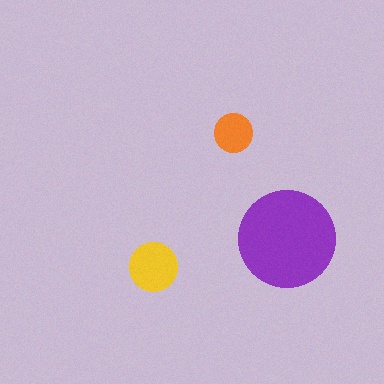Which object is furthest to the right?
The purple circle is rightmost.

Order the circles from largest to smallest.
the purple one, the yellow one, the orange one.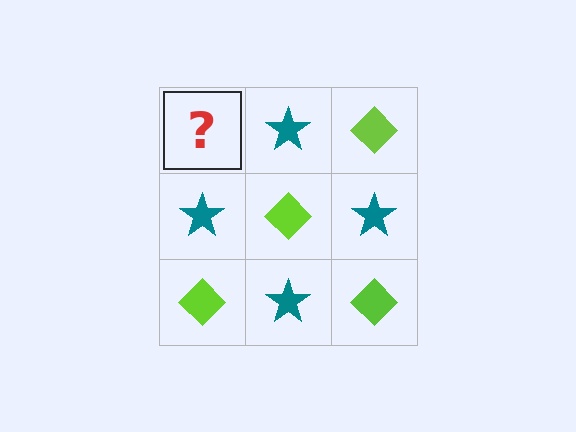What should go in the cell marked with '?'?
The missing cell should contain a lime diamond.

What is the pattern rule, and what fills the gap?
The rule is that it alternates lime diamond and teal star in a checkerboard pattern. The gap should be filled with a lime diamond.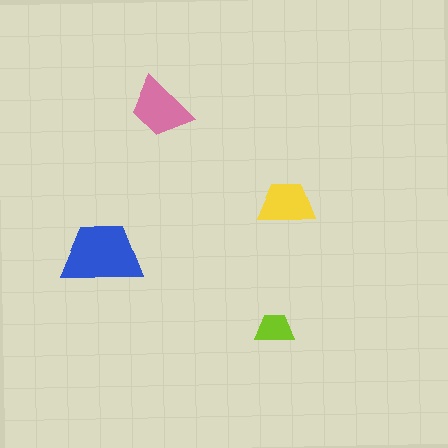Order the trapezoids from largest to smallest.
the blue one, the pink one, the yellow one, the lime one.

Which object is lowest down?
The lime trapezoid is bottommost.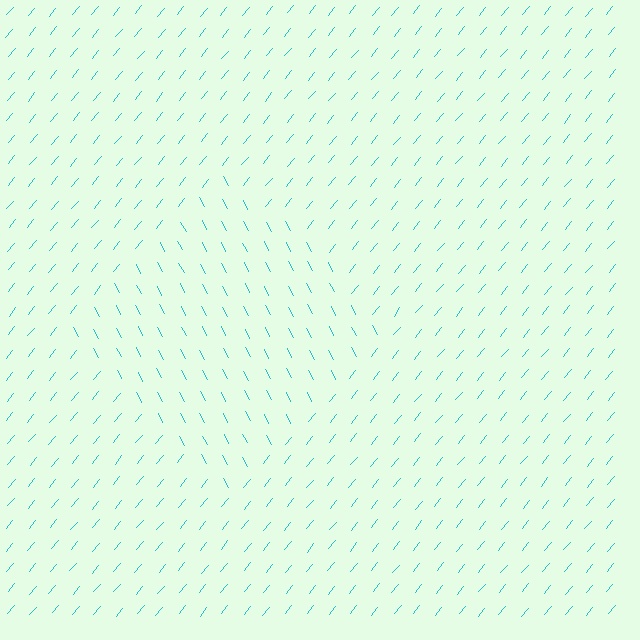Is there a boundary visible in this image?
Yes, there is a texture boundary formed by a change in line orientation.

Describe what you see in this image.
The image is filled with small cyan line segments. A diamond region in the image has lines oriented differently from the surrounding lines, creating a visible texture boundary.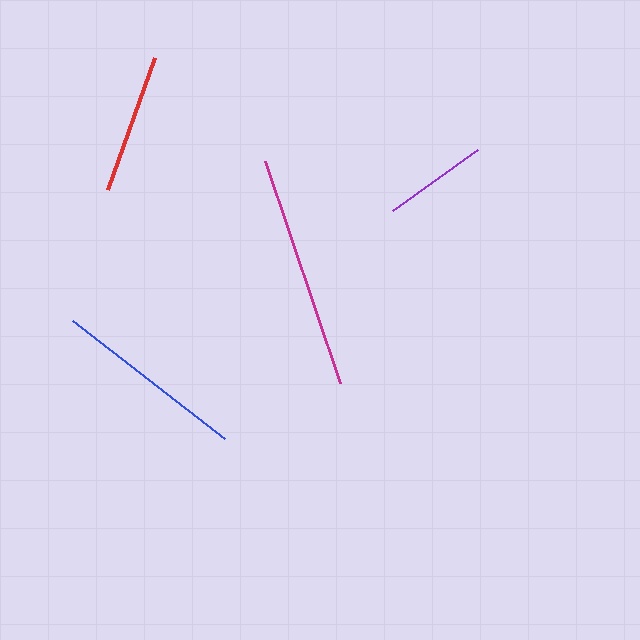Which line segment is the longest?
The magenta line is the longest at approximately 234 pixels.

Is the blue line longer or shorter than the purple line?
The blue line is longer than the purple line.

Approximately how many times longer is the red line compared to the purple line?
The red line is approximately 1.3 times the length of the purple line.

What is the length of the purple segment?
The purple segment is approximately 105 pixels long.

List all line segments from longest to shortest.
From longest to shortest: magenta, blue, red, purple.